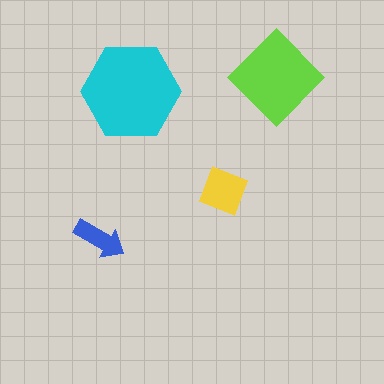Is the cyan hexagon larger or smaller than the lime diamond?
Larger.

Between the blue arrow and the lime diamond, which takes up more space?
The lime diamond.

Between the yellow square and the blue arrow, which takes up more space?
The yellow square.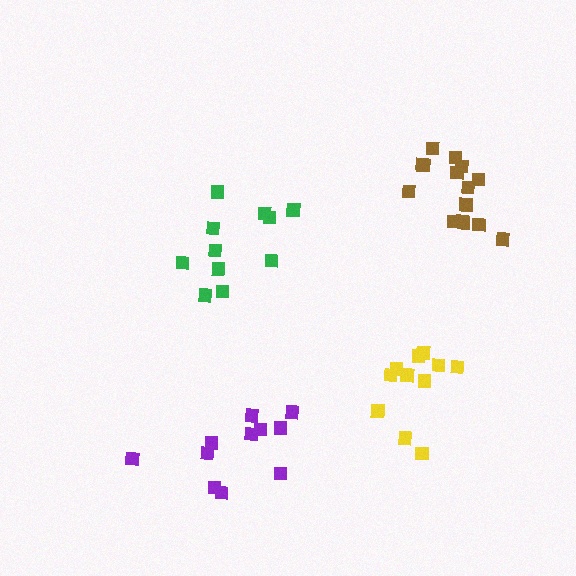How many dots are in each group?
Group 1: 15 dots, Group 2: 11 dots, Group 3: 11 dots, Group 4: 11 dots (48 total).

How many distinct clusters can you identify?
There are 4 distinct clusters.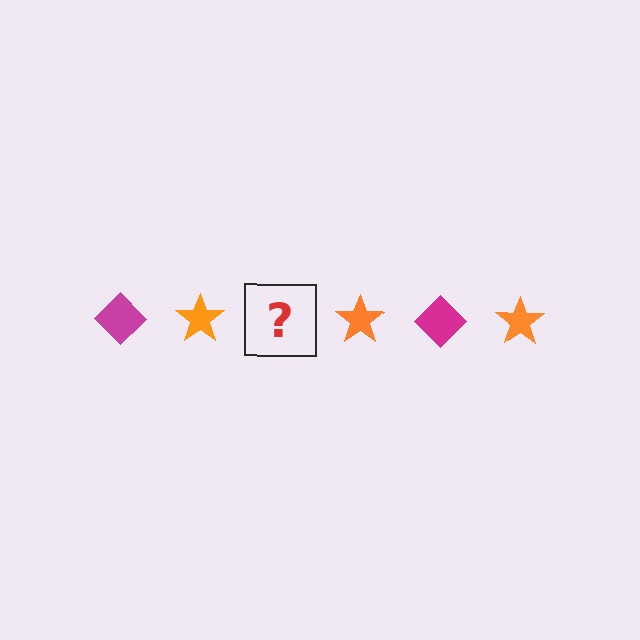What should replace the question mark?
The question mark should be replaced with a magenta diamond.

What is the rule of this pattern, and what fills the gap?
The rule is that the pattern alternates between magenta diamond and orange star. The gap should be filled with a magenta diamond.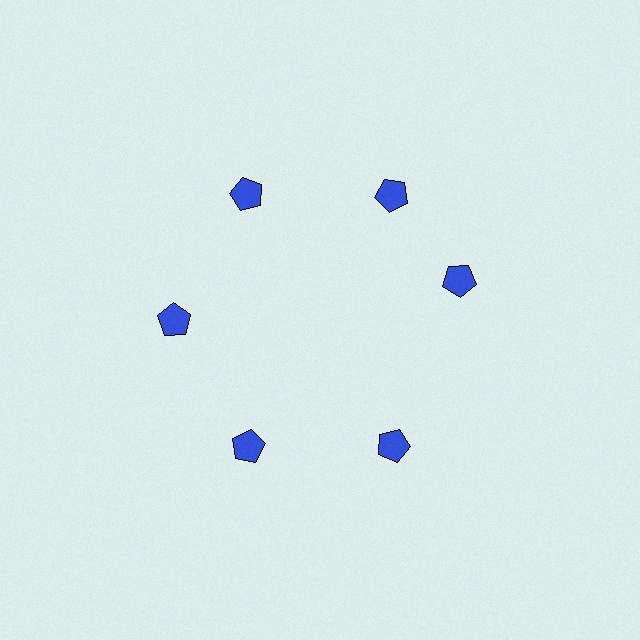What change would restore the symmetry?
The symmetry would be restored by rotating it back into even spacing with its neighbors so that all 6 pentagons sit at equal angles and equal distance from the center.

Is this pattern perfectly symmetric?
No. The 6 blue pentagons are arranged in a ring, but one element near the 3 o'clock position is rotated out of alignment along the ring, breaking the 6-fold rotational symmetry.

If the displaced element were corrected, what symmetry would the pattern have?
It would have 6-fold rotational symmetry — the pattern would map onto itself every 60 degrees.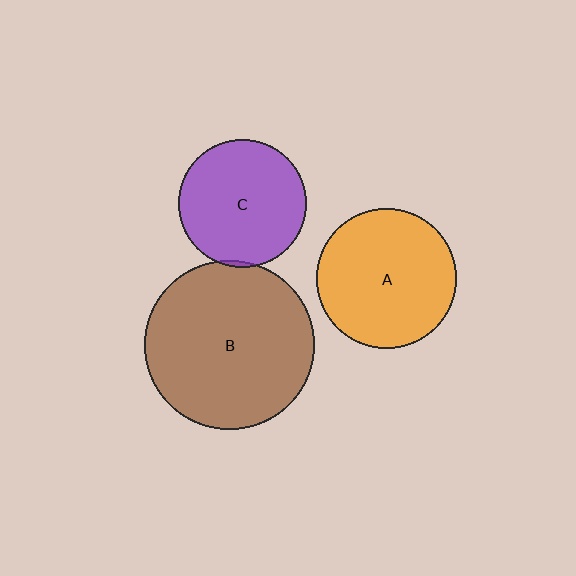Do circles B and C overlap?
Yes.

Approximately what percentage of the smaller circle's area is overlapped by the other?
Approximately 5%.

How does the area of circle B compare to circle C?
Approximately 1.7 times.